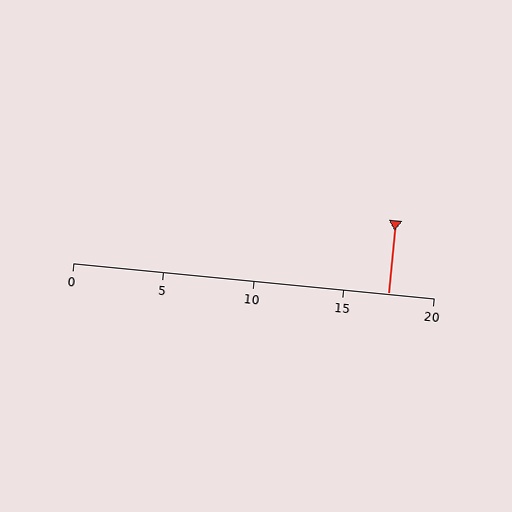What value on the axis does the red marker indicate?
The marker indicates approximately 17.5.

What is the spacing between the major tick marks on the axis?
The major ticks are spaced 5 apart.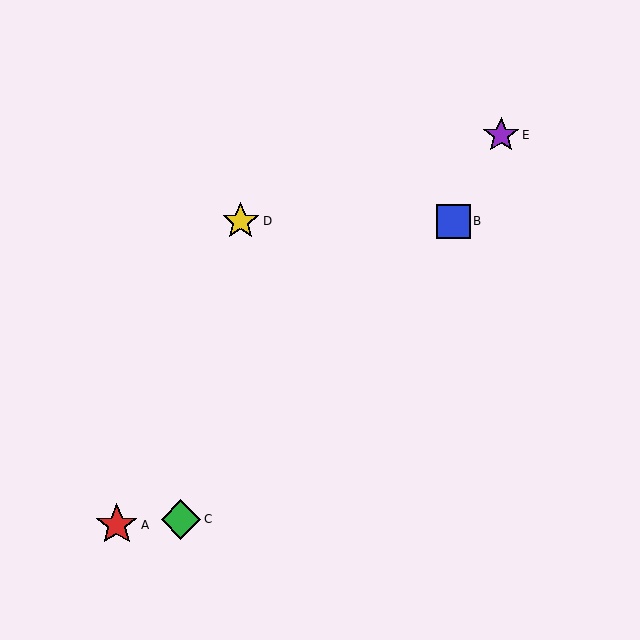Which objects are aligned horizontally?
Objects B, D are aligned horizontally.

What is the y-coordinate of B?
Object B is at y≈221.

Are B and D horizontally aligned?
Yes, both are at y≈221.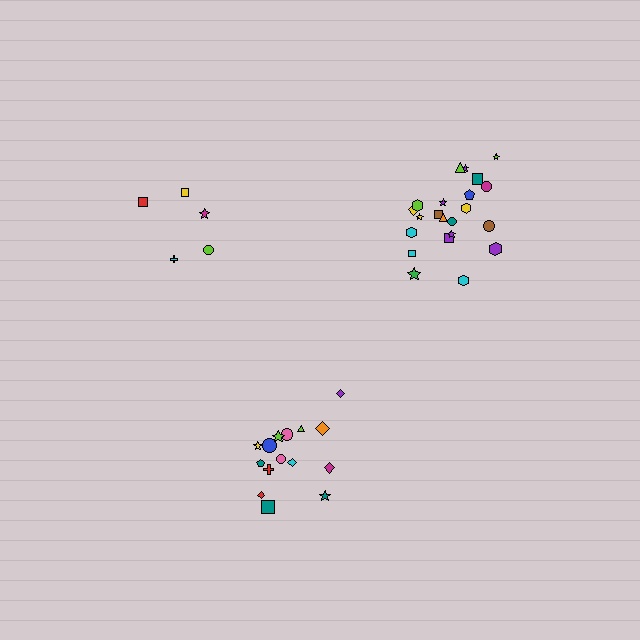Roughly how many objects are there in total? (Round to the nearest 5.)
Roughly 40 objects in total.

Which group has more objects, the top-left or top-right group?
The top-right group.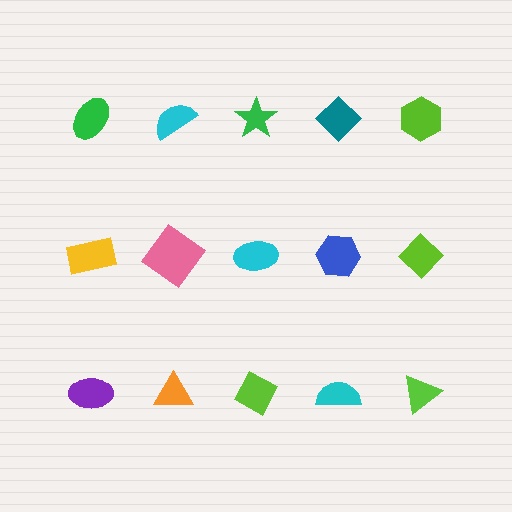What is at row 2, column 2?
A pink diamond.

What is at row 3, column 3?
A lime diamond.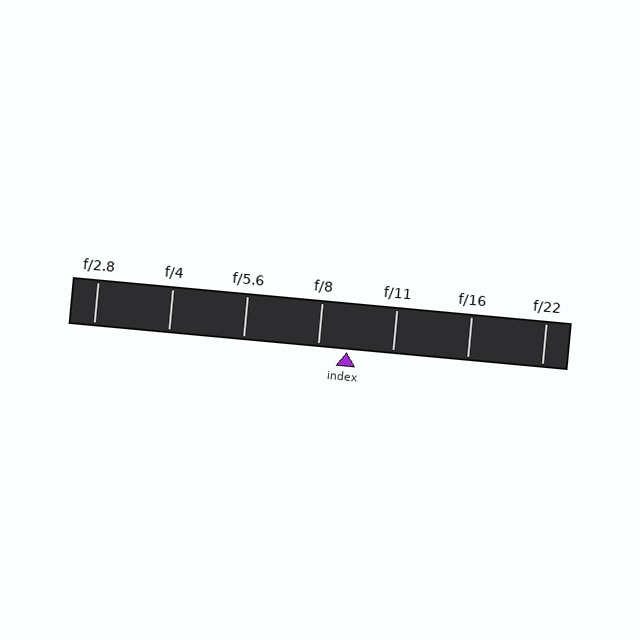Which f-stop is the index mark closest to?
The index mark is closest to f/8.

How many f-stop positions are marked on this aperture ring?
There are 7 f-stop positions marked.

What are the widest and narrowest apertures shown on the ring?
The widest aperture shown is f/2.8 and the narrowest is f/22.